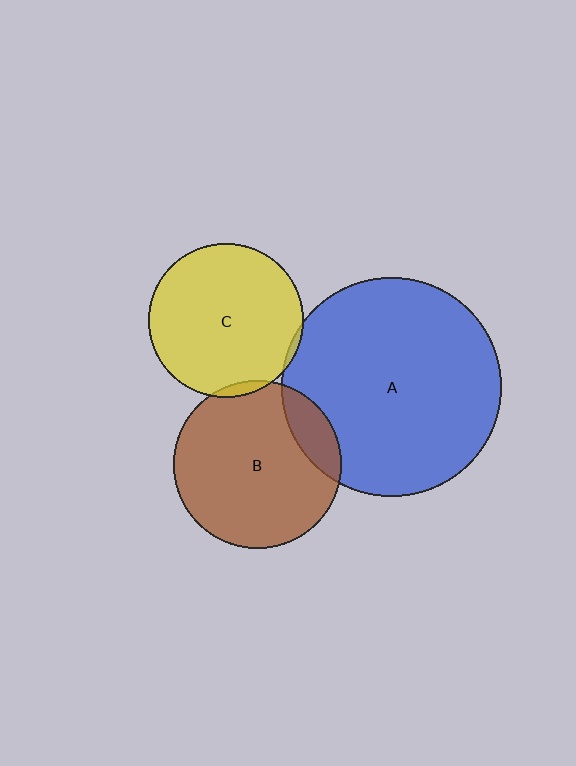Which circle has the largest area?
Circle A (blue).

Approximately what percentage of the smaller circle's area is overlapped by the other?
Approximately 5%.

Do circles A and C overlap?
Yes.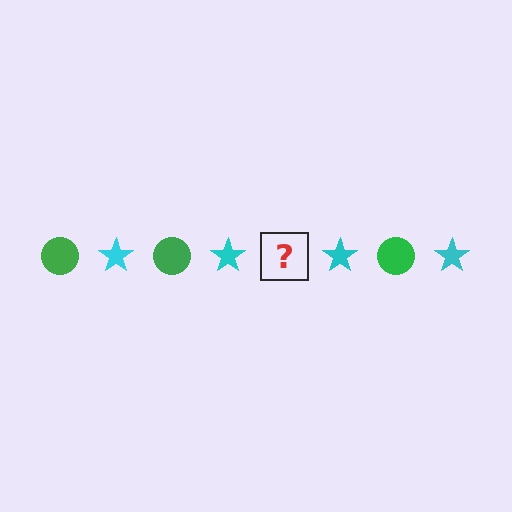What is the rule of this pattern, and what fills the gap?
The rule is that the pattern alternates between green circle and cyan star. The gap should be filled with a green circle.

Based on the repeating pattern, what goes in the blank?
The blank should be a green circle.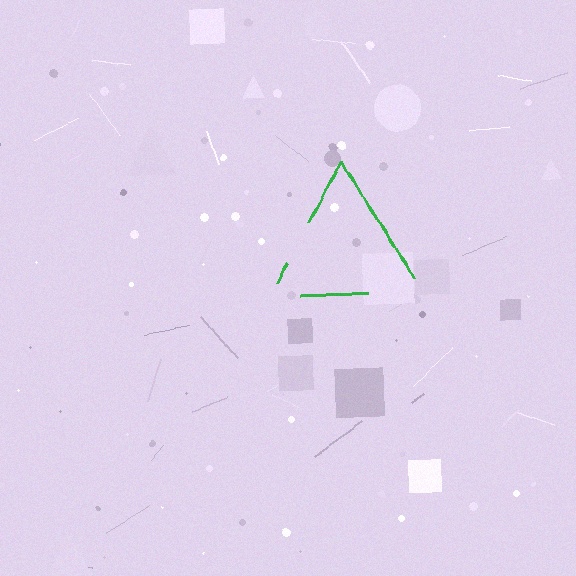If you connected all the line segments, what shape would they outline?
They would outline a triangle.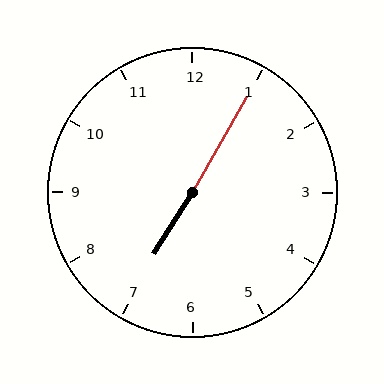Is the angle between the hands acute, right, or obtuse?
It is obtuse.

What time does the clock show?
7:05.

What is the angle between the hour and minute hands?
Approximately 178 degrees.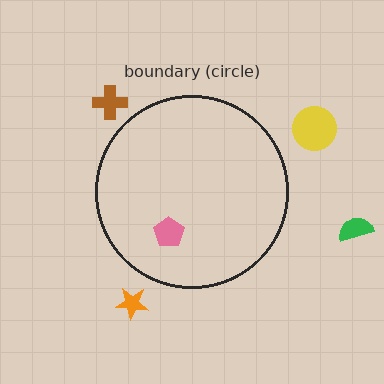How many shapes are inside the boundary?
1 inside, 4 outside.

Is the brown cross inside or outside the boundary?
Outside.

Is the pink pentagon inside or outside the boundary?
Inside.